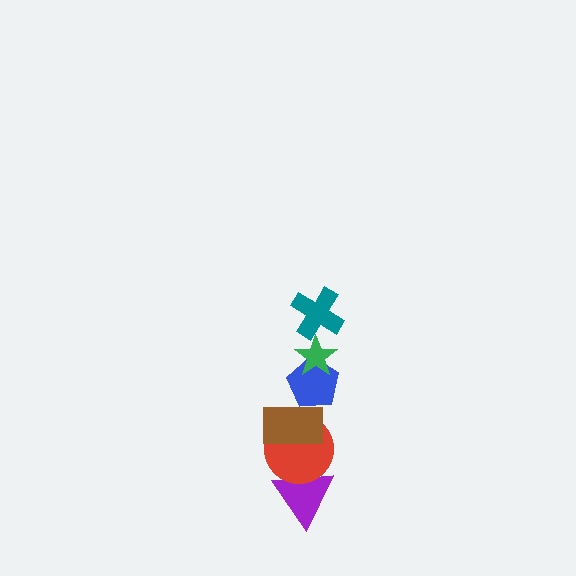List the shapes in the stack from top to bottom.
From top to bottom: the teal cross, the green star, the blue pentagon, the brown rectangle, the red circle, the purple triangle.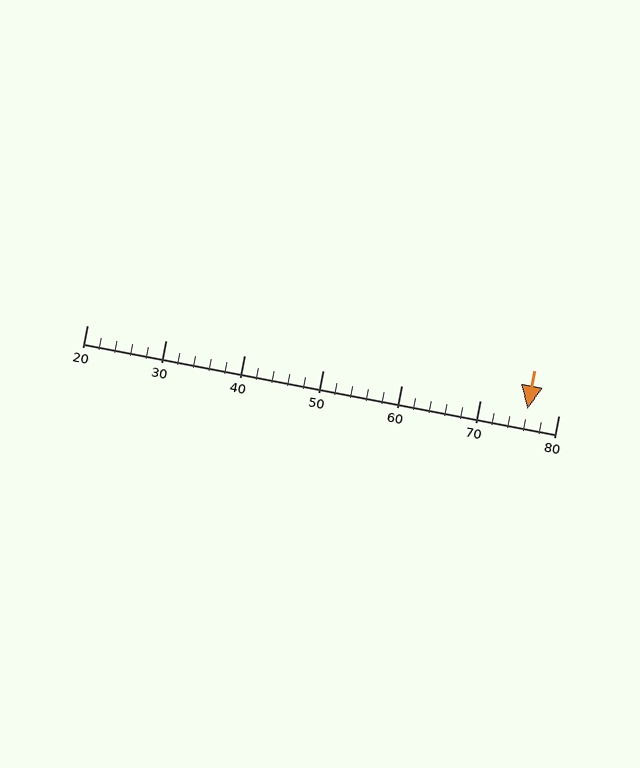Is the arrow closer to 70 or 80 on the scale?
The arrow is closer to 80.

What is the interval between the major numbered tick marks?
The major tick marks are spaced 10 units apart.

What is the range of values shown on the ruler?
The ruler shows values from 20 to 80.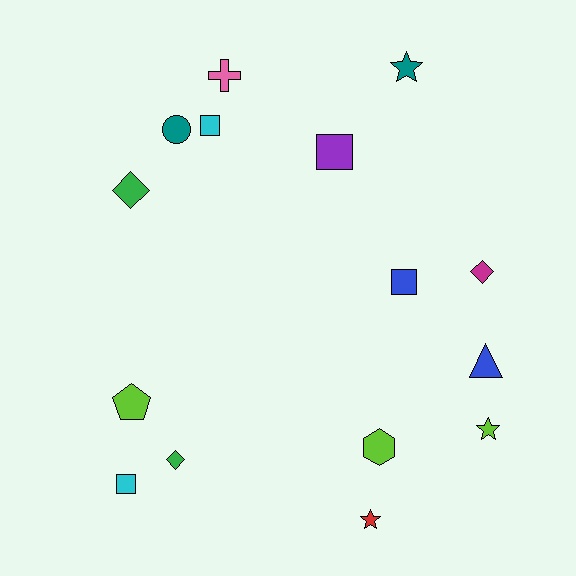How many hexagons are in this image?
There is 1 hexagon.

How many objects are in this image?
There are 15 objects.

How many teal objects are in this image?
There are 2 teal objects.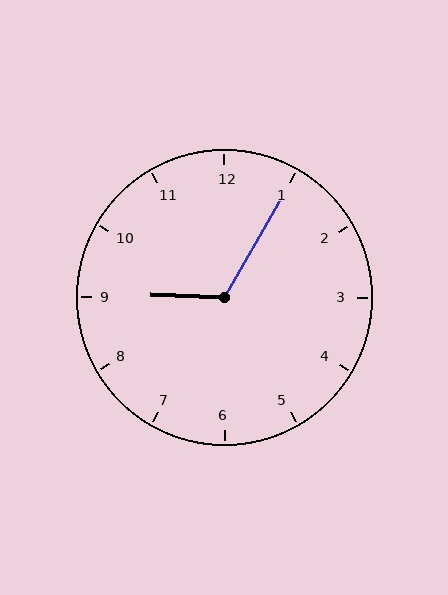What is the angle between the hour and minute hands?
Approximately 118 degrees.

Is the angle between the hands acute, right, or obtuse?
It is obtuse.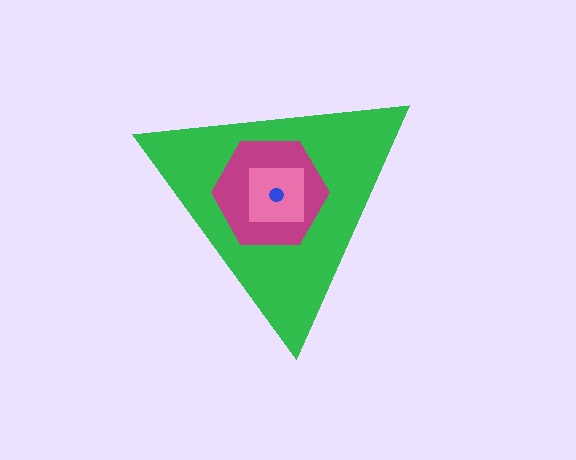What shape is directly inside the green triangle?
The magenta hexagon.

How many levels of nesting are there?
4.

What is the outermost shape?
The green triangle.